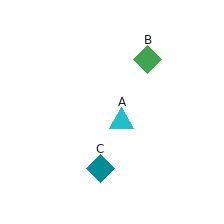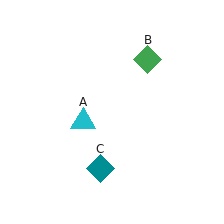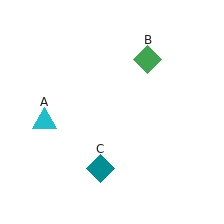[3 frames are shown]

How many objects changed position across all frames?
1 object changed position: cyan triangle (object A).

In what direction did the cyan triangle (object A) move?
The cyan triangle (object A) moved left.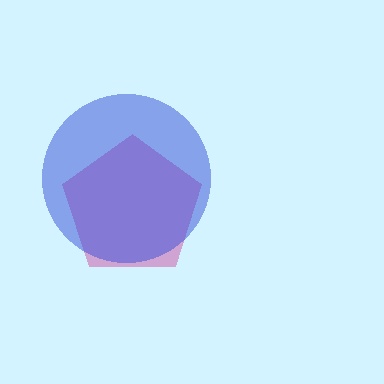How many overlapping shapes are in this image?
There are 2 overlapping shapes in the image.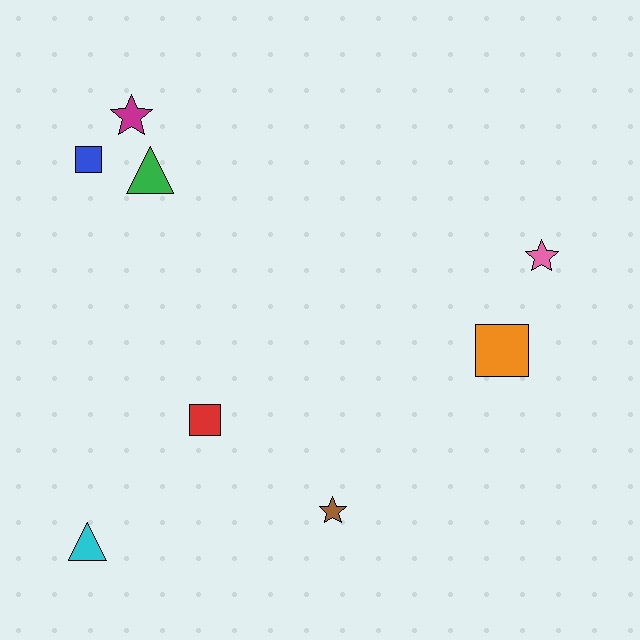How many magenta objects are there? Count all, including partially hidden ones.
There is 1 magenta object.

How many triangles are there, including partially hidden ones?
There are 2 triangles.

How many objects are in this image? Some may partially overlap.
There are 8 objects.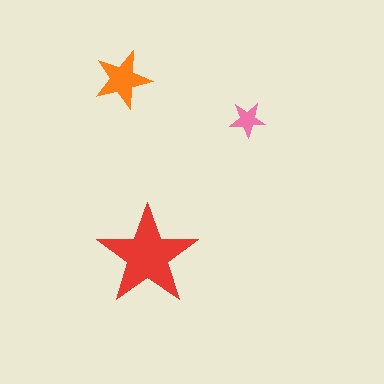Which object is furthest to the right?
The pink star is rightmost.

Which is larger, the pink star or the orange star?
The orange one.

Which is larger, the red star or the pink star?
The red one.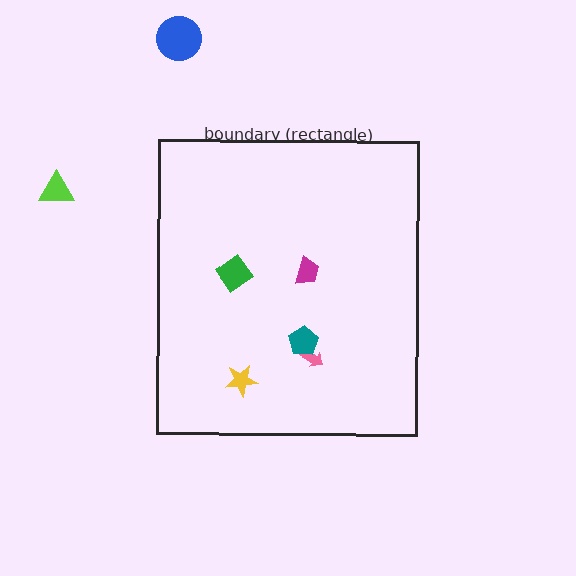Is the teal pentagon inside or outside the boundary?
Inside.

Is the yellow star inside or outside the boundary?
Inside.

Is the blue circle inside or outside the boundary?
Outside.